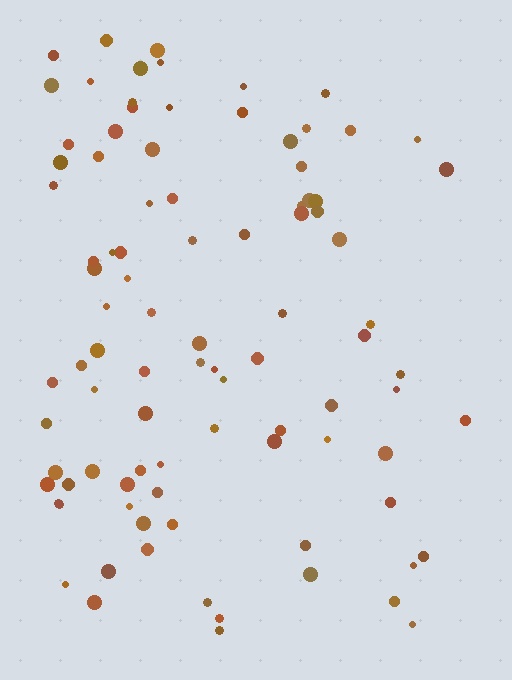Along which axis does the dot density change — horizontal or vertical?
Horizontal.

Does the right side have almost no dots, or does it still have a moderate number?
Still a moderate number, just noticeably fewer than the left.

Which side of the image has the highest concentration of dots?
The left.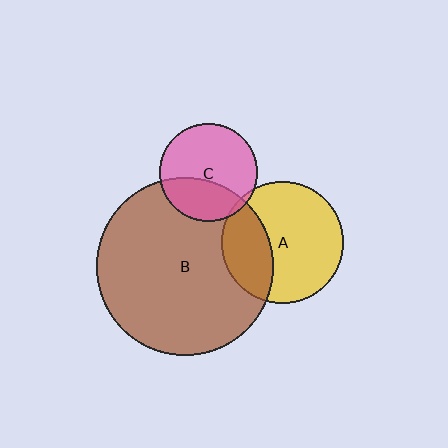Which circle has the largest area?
Circle B (brown).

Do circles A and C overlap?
Yes.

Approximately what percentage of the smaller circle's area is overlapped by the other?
Approximately 5%.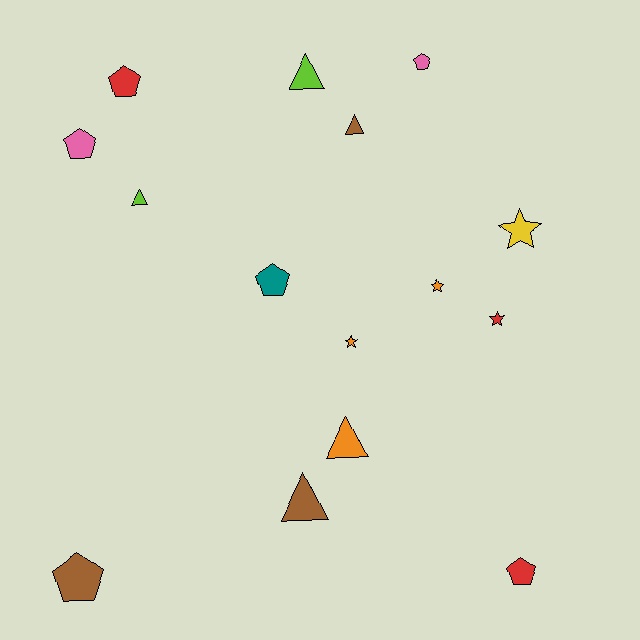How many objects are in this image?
There are 15 objects.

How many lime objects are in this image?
There are 2 lime objects.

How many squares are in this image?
There are no squares.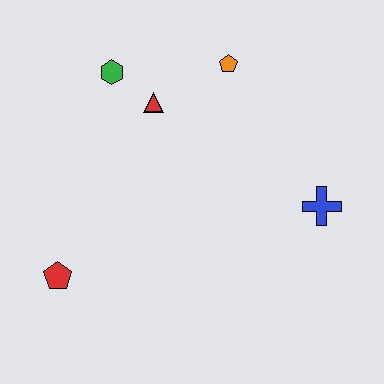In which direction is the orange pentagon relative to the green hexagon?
The orange pentagon is to the right of the green hexagon.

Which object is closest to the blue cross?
The orange pentagon is closest to the blue cross.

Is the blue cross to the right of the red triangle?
Yes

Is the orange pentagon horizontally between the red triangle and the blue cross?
Yes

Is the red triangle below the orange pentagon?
Yes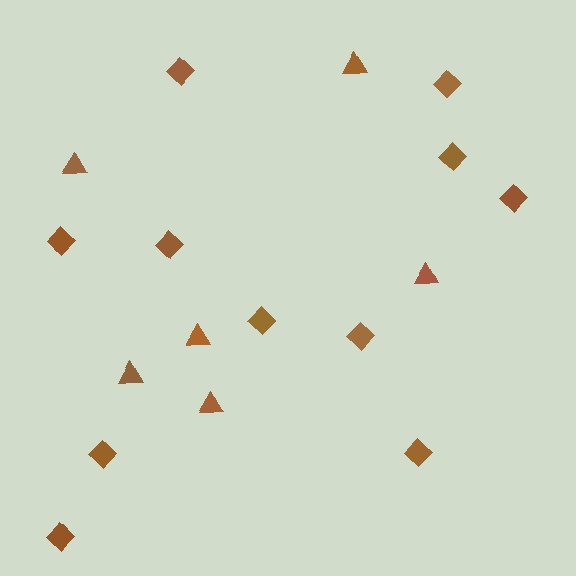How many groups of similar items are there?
There are 2 groups: one group of diamonds (11) and one group of triangles (6).